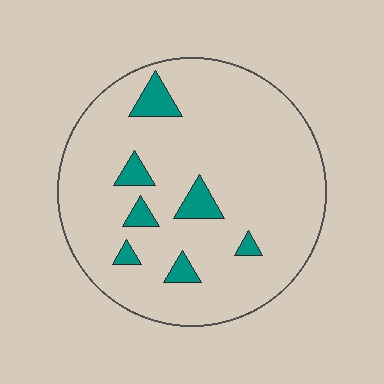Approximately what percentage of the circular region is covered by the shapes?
Approximately 10%.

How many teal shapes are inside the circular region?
7.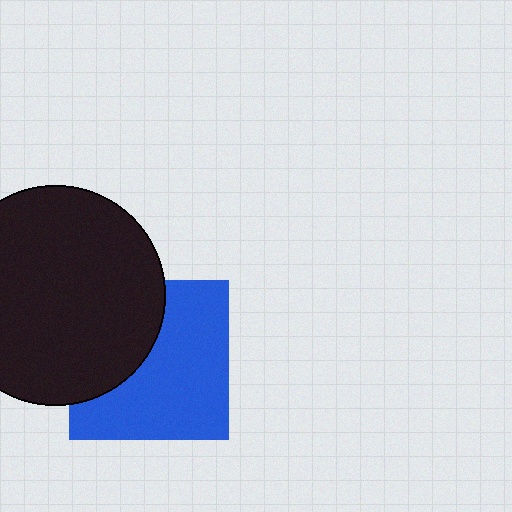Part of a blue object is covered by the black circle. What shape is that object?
It is a square.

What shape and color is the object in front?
The object in front is a black circle.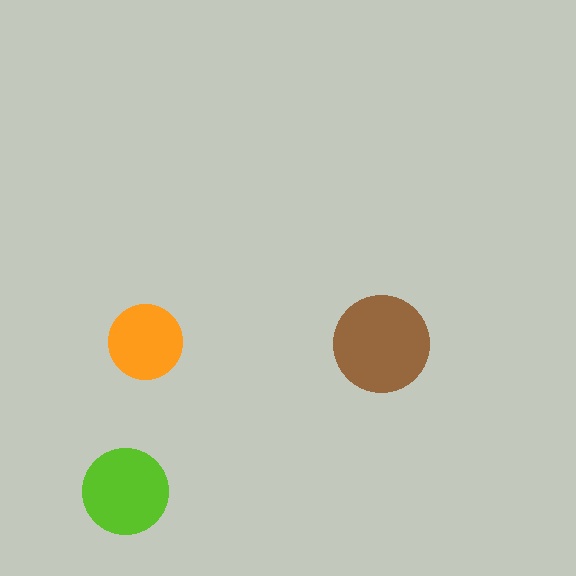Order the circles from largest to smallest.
the brown one, the lime one, the orange one.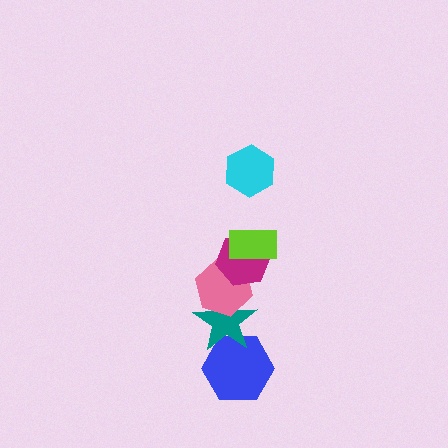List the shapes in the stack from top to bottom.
From top to bottom: the cyan hexagon, the lime rectangle, the magenta hexagon, the pink hexagon, the teal star, the blue hexagon.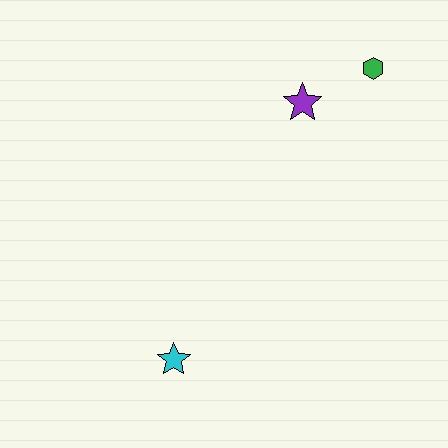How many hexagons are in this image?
There is 1 hexagon.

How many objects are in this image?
There are 3 objects.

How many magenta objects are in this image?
There are no magenta objects.